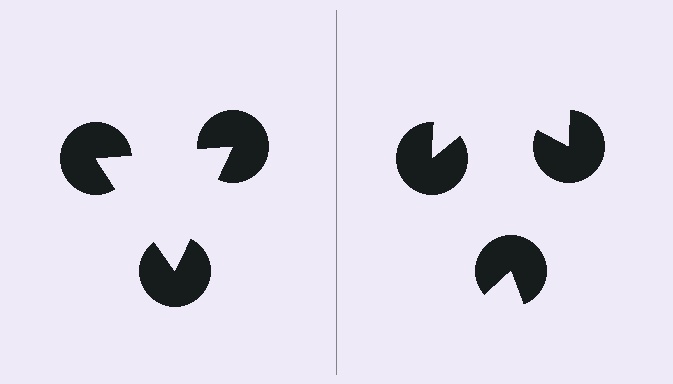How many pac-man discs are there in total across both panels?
6 — 3 on each side.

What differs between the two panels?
The pac-man discs are positioned identically on both sides; only the wedge orientations differ. On the left they align to a triangle; on the right they are misaligned.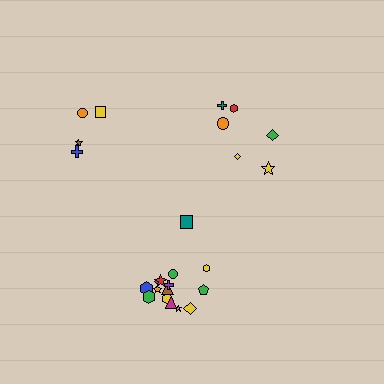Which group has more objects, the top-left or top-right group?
The top-right group.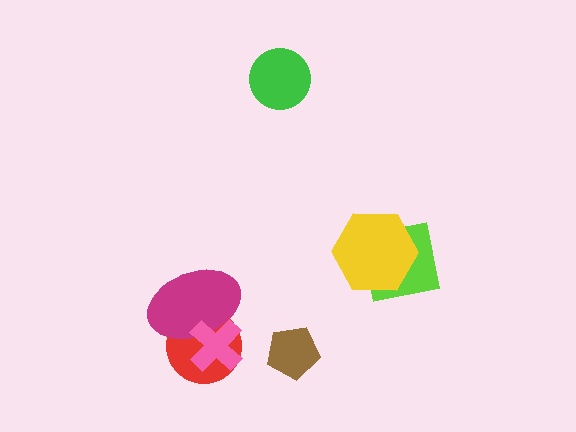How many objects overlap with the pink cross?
2 objects overlap with the pink cross.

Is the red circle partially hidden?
Yes, it is partially covered by another shape.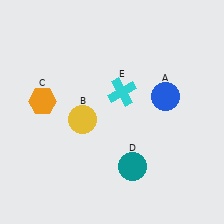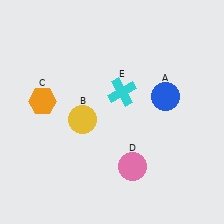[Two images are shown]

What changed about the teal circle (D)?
In Image 1, D is teal. In Image 2, it changed to pink.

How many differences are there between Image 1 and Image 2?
There is 1 difference between the two images.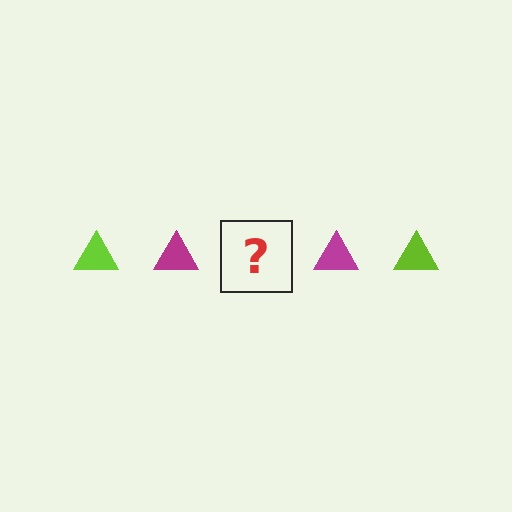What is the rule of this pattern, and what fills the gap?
The rule is that the pattern cycles through lime, magenta triangles. The gap should be filled with a lime triangle.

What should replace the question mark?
The question mark should be replaced with a lime triangle.